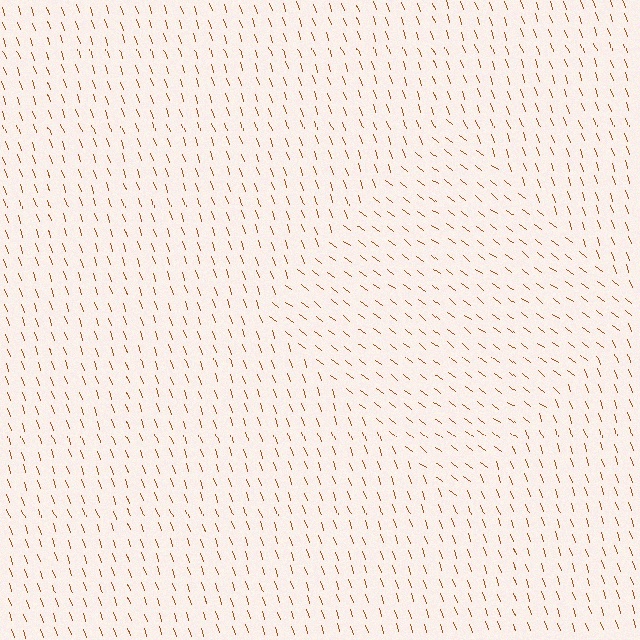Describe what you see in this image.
The image is filled with small brown line segments. A diamond region in the image has lines oriented differently from the surrounding lines, creating a visible texture boundary.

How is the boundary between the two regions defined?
The boundary is defined purely by a change in line orientation (approximately 34 degrees difference). All lines are the same color and thickness.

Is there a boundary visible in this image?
Yes, there is a texture boundary formed by a change in line orientation.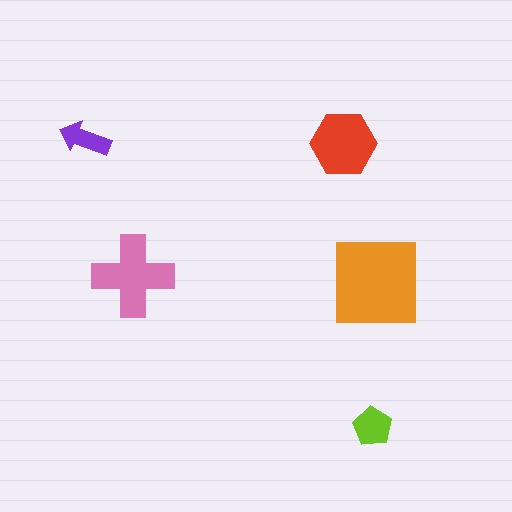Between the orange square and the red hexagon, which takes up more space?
The orange square.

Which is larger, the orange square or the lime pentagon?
The orange square.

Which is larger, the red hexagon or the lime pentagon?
The red hexagon.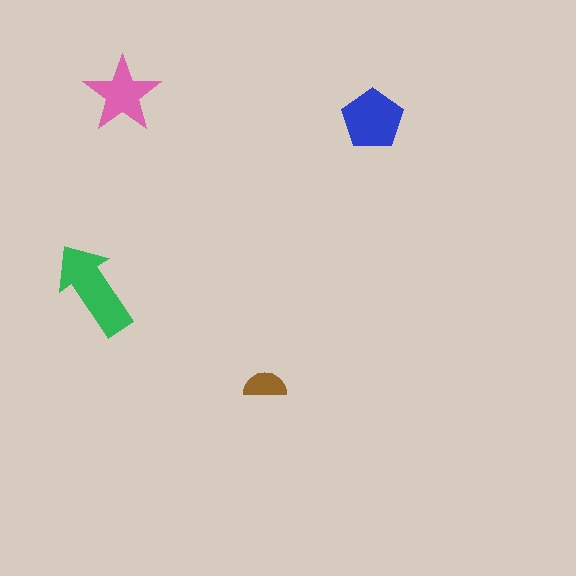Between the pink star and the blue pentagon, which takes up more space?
The blue pentagon.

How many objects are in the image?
There are 4 objects in the image.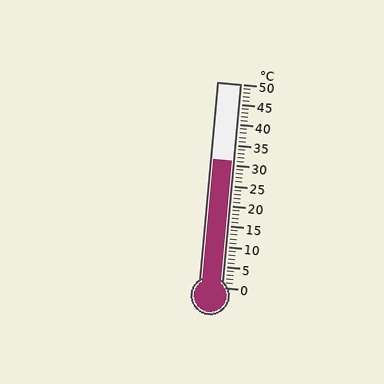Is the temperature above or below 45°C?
The temperature is below 45°C.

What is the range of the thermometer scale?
The thermometer scale ranges from 0°C to 50°C.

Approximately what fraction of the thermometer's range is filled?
The thermometer is filled to approximately 60% of its range.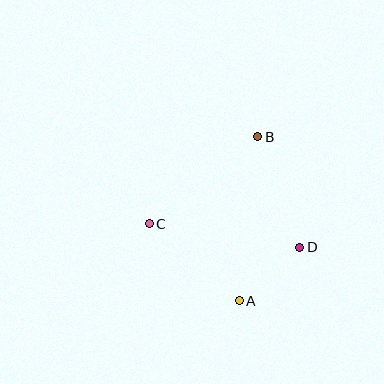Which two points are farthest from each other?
Points A and B are farthest from each other.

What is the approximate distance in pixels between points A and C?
The distance between A and C is approximately 118 pixels.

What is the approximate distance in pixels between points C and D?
The distance between C and D is approximately 152 pixels.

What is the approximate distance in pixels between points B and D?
The distance between B and D is approximately 118 pixels.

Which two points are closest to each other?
Points A and D are closest to each other.